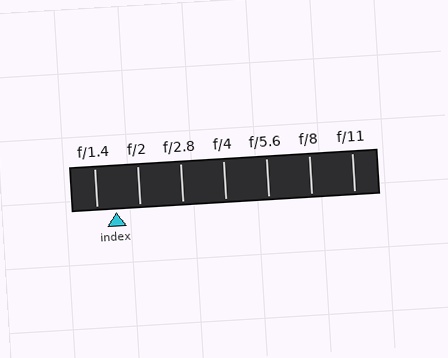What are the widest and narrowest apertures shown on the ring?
The widest aperture shown is f/1.4 and the narrowest is f/11.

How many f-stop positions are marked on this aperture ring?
There are 7 f-stop positions marked.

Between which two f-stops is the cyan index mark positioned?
The index mark is between f/1.4 and f/2.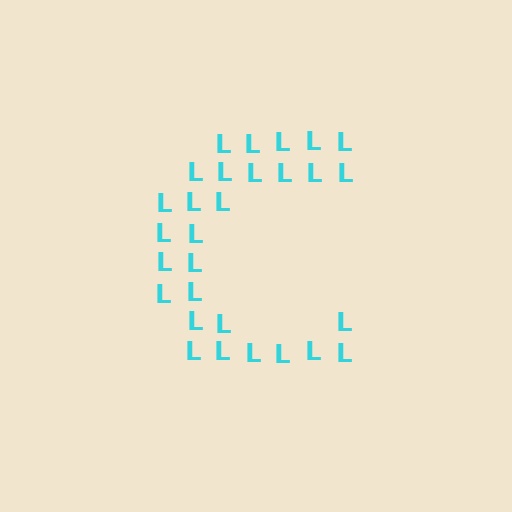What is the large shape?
The large shape is the letter C.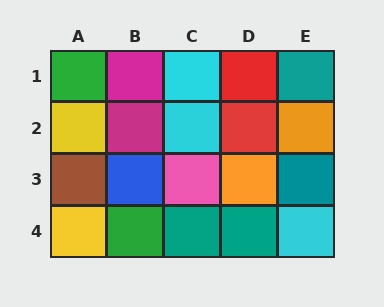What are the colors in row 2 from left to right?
Yellow, magenta, cyan, red, orange.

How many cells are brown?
1 cell is brown.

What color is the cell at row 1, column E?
Teal.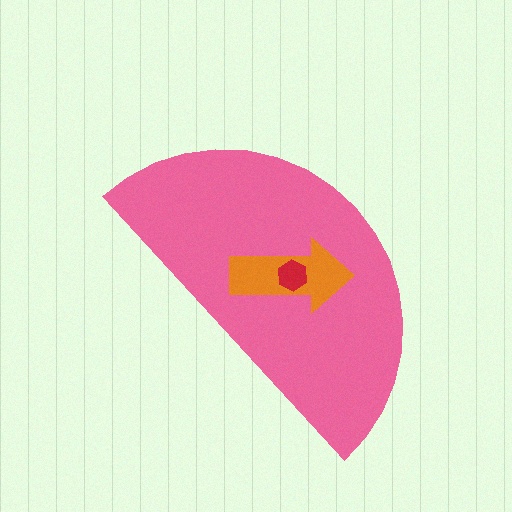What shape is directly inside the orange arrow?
The red hexagon.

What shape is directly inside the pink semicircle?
The orange arrow.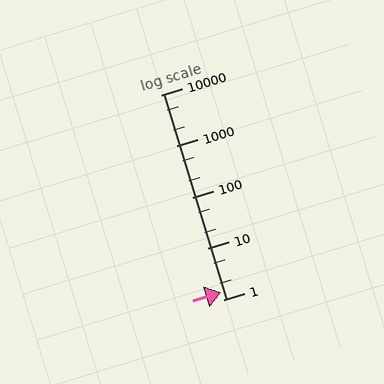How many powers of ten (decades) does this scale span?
The scale spans 4 decades, from 1 to 10000.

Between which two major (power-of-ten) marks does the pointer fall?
The pointer is between 1 and 10.